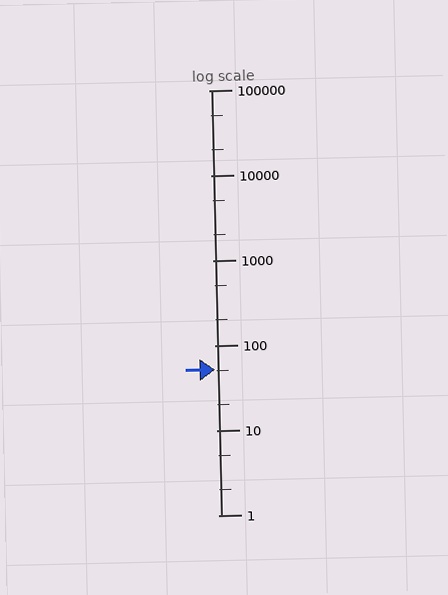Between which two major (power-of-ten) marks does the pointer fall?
The pointer is between 10 and 100.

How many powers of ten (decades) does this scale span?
The scale spans 5 decades, from 1 to 100000.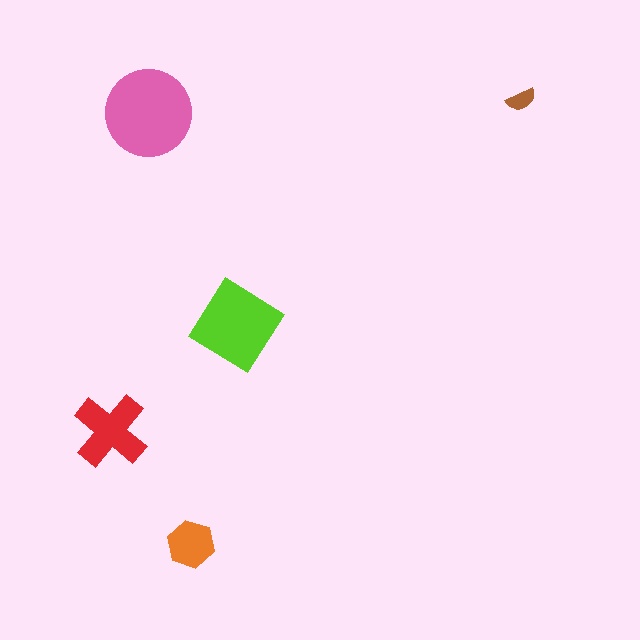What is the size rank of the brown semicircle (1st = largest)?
5th.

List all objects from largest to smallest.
The pink circle, the lime diamond, the red cross, the orange hexagon, the brown semicircle.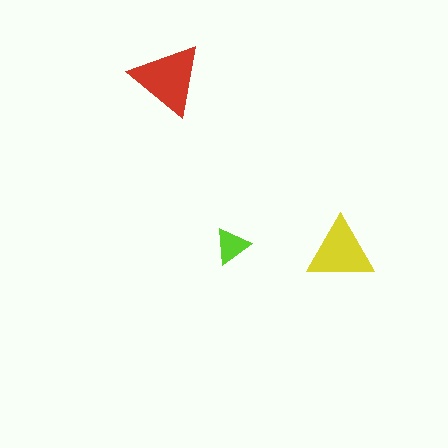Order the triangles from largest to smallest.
the red one, the yellow one, the lime one.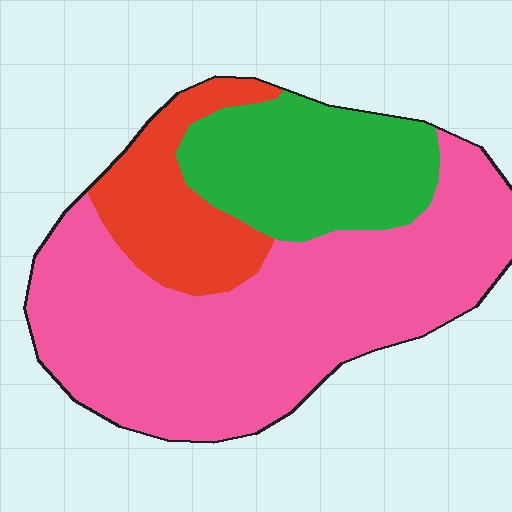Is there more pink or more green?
Pink.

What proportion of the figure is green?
Green covers 24% of the figure.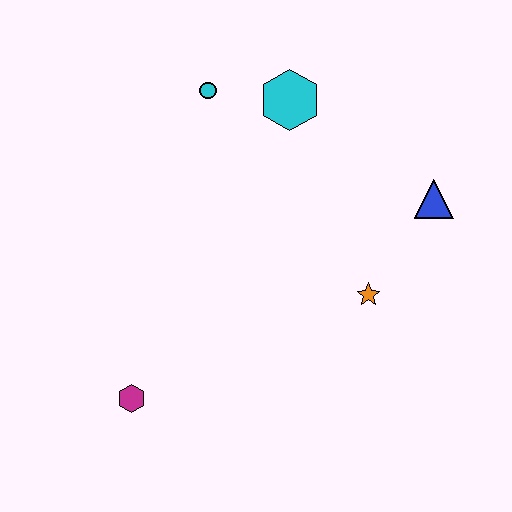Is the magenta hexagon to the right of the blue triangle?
No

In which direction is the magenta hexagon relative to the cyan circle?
The magenta hexagon is below the cyan circle.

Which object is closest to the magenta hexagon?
The orange star is closest to the magenta hexagon.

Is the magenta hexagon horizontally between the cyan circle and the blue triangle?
No